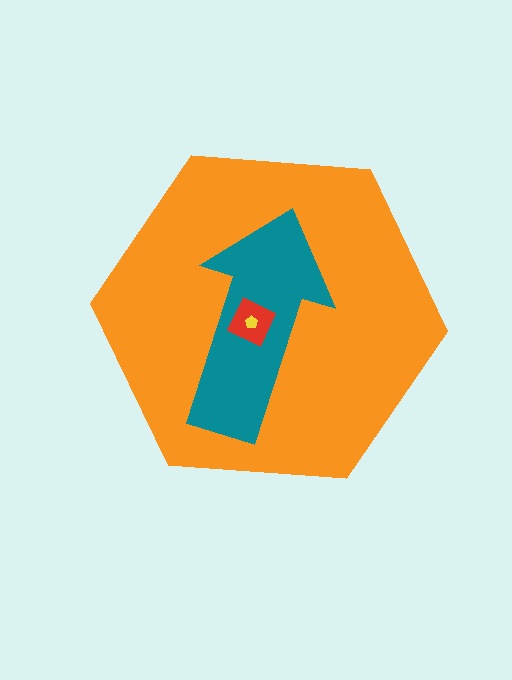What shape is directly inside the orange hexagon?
The teal arrow.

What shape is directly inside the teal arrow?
The red diamond.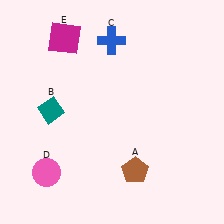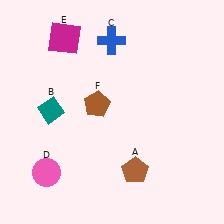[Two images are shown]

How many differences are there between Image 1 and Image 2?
There is 1 difference between the two images.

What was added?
A brown pentagon (F) was added in Image 2.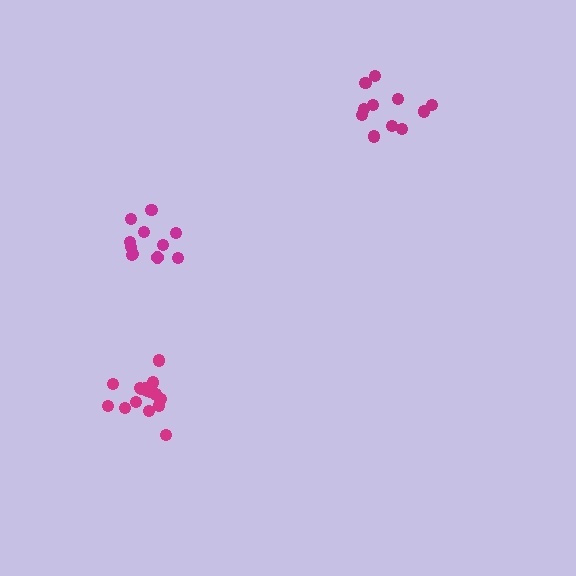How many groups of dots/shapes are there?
There are 3 groups.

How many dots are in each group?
Group 1: 11 dots, Group 2: 17 dots, Group 3: 11 dots (39 total).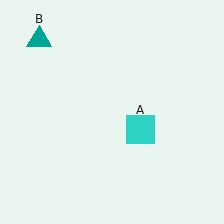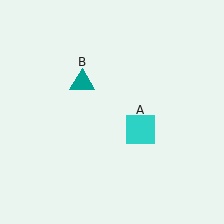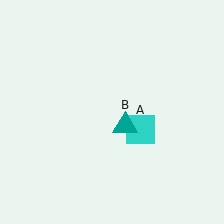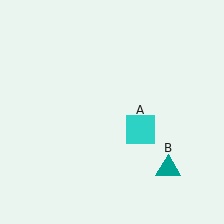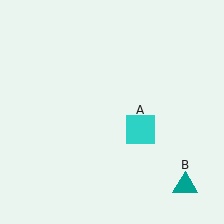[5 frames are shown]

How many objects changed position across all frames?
1 object changed position: teal triangle (object B).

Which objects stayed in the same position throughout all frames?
Cyan square (object A) remained stationary.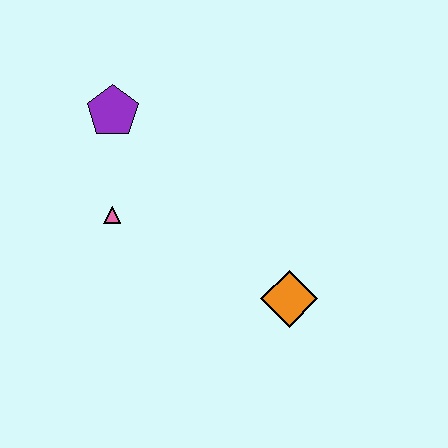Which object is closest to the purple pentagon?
The pink triangle is closest to the purple pentagon.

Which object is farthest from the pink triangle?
The orange diamond is farthest from the pink triangle.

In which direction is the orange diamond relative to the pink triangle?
The orange diamond is to the right of the pink triangle.